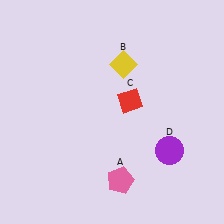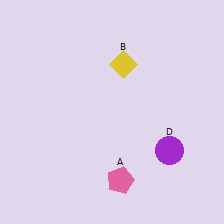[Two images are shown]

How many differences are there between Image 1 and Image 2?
There is 1 difference between the two images.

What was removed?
The red diamond (C) was removed in Image 2.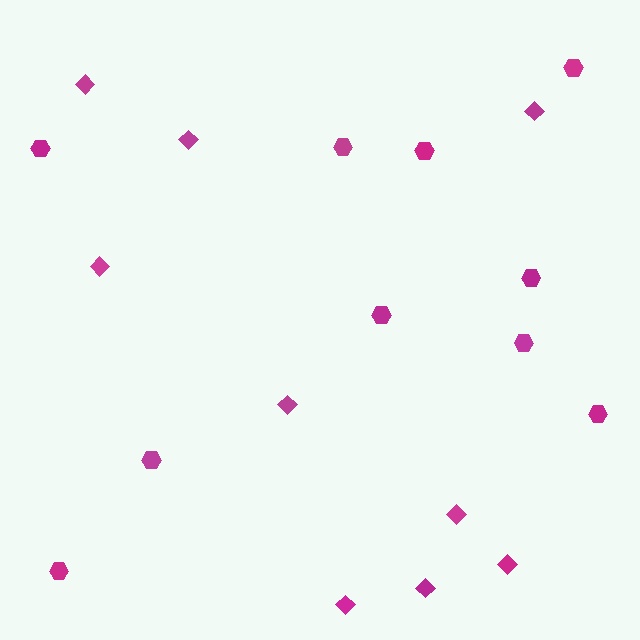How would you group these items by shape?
There are 2 groups: one group of diamonds (9) and one group of hexagons (10).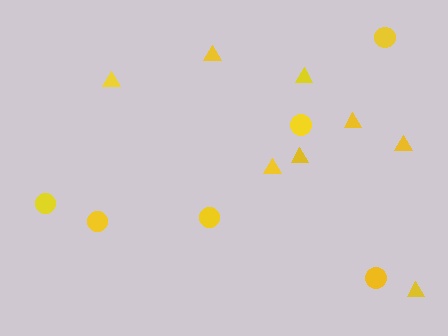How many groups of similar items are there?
There are 2 groups: one group of circles (6) and one group of triangles (8).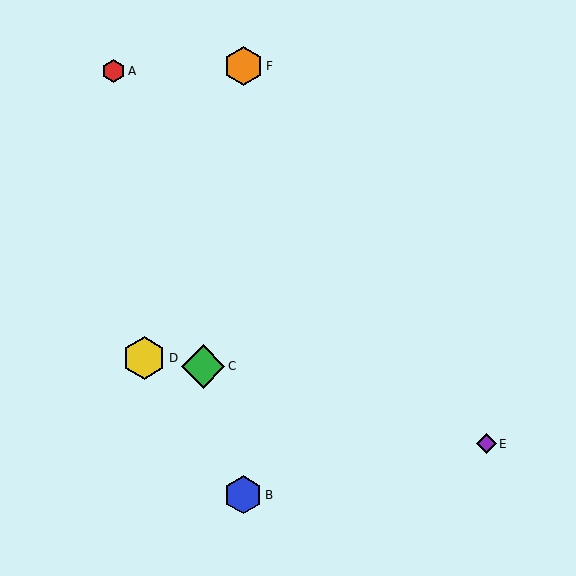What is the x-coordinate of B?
Object B is at x≈243.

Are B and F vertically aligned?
Yes, both are at x≈243.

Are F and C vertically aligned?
No, F is at x≈243 and C is at x≈203.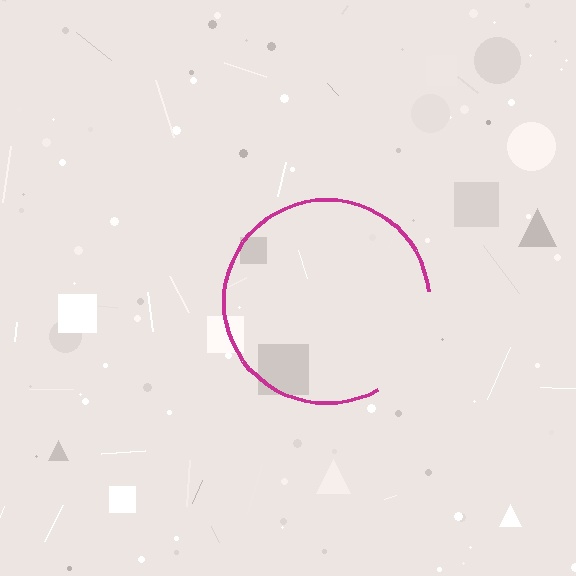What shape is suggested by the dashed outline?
The dashed outline suggests a circle.